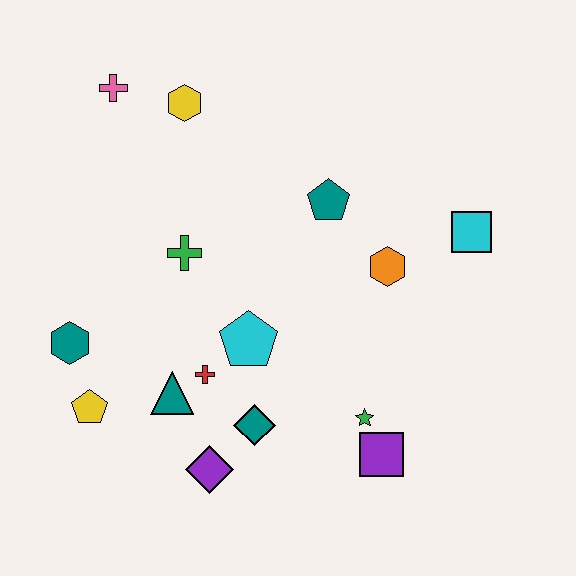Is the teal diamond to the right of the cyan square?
No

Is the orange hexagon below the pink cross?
Yes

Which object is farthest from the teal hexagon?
The cyan square is farthest from the teal hexagon.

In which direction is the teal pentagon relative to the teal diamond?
The teal pentagon is above the teal diamond.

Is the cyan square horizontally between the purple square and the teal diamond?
No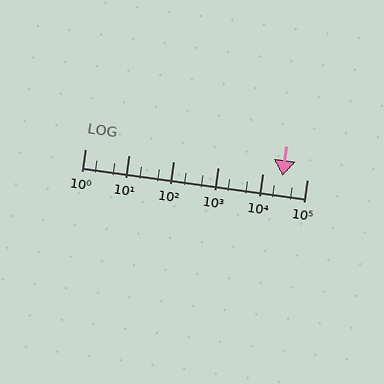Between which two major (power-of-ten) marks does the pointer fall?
The pointer is between 10000 and 100000.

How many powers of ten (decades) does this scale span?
The scale spans 5 decades, from 1 to 100000.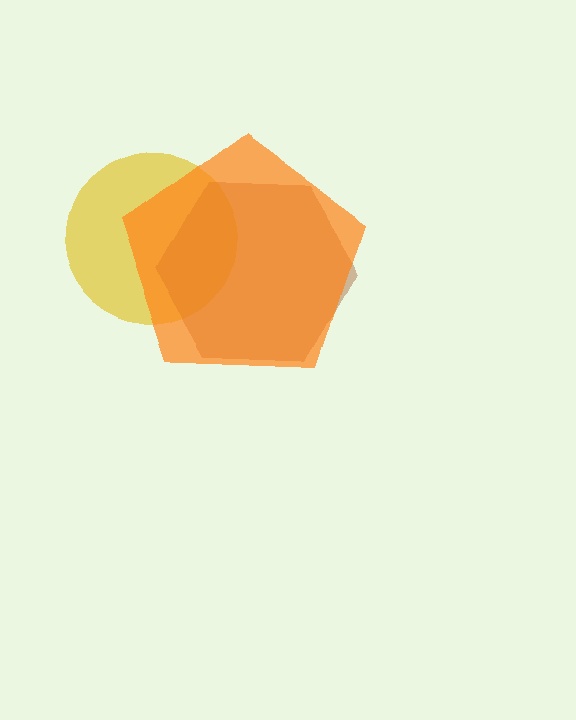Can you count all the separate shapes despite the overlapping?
Yes, there are 3 separate shapes.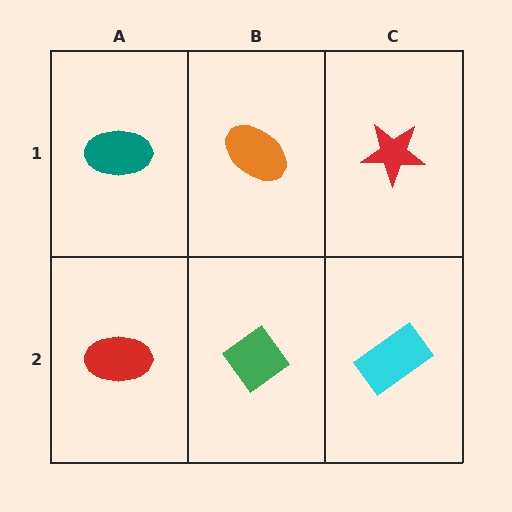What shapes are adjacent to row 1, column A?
A red ellipse (row 2, column A), an orange ellipse (row 1, column B).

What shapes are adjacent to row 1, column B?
A green diamond (row 2, column B), a teal ellipse (row 1, column A), a red star (row 1, column C).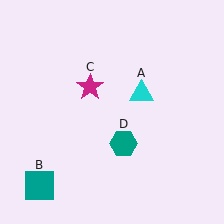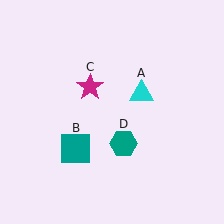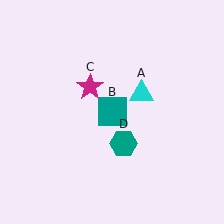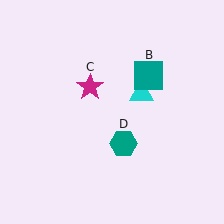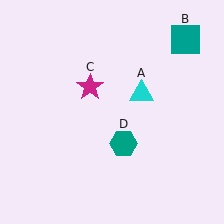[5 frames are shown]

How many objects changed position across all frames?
1 object changed position: teal square (object B).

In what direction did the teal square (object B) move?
The teal square (object B) moved up and to the right.